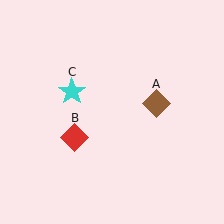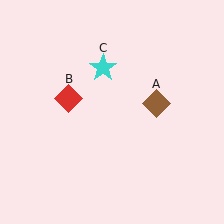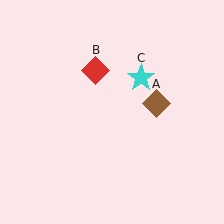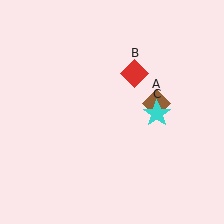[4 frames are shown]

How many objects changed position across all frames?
2 objects changed position: red diamond (object B), cyan star (object C).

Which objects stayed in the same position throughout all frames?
Brown diamond (object A) remained stationary.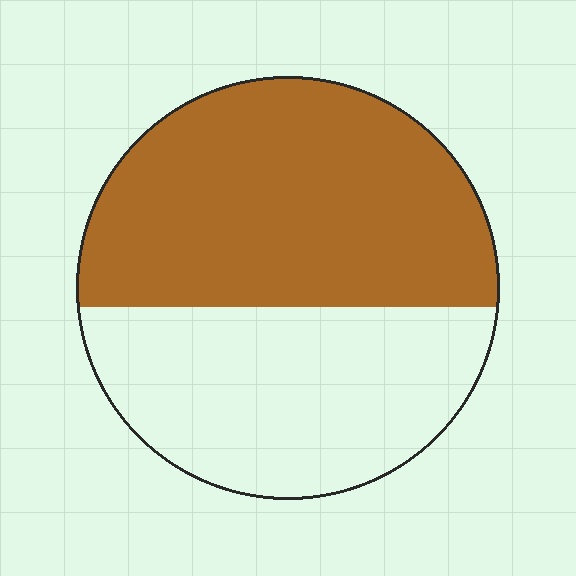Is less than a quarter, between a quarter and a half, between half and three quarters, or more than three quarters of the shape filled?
Between half and three quarters.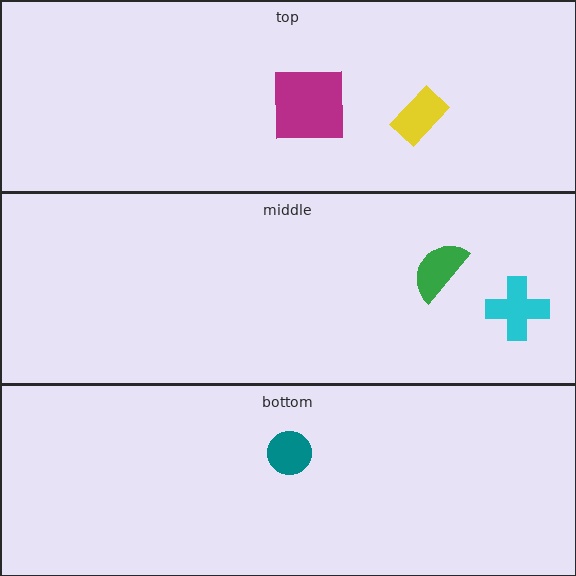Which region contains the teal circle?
The bottom region.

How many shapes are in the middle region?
2.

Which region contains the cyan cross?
The middle region.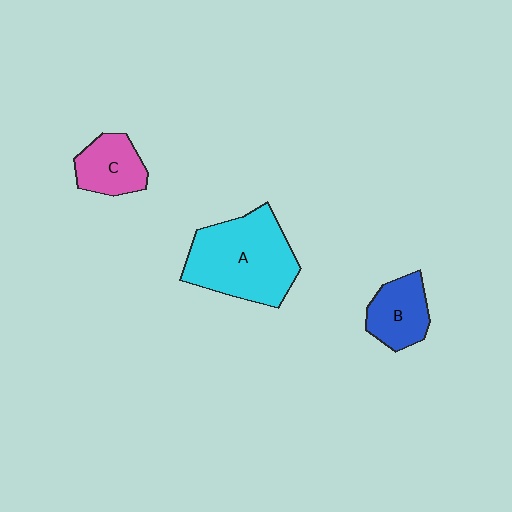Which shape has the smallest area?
Shape C (pink).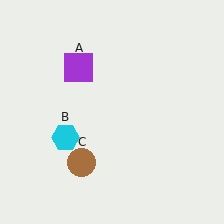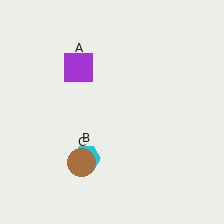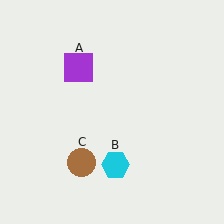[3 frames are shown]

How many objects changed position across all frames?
1 object changed position: cyan hexagon (object B).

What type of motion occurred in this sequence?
The cyan hexagon (object B) rotated counterclockwise around the center of the scene.